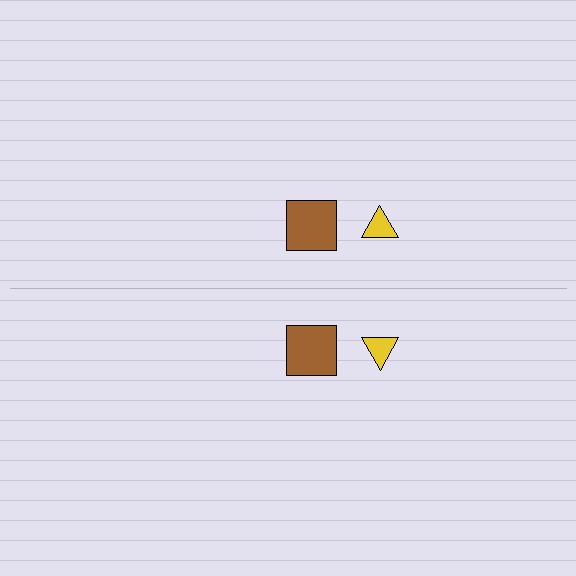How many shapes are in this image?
There are 4 shapes in this image.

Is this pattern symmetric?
Yes, this pattern has bilateral (reflection) symmetry.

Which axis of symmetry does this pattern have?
The pattern has a horizontal axis of symmetry running through the center of the image.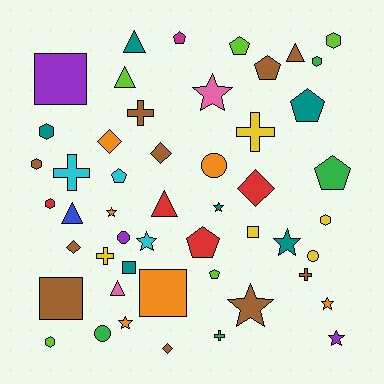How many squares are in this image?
There are 5 squares.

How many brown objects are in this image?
There are 10 brown objects.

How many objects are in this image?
There are 50 objects.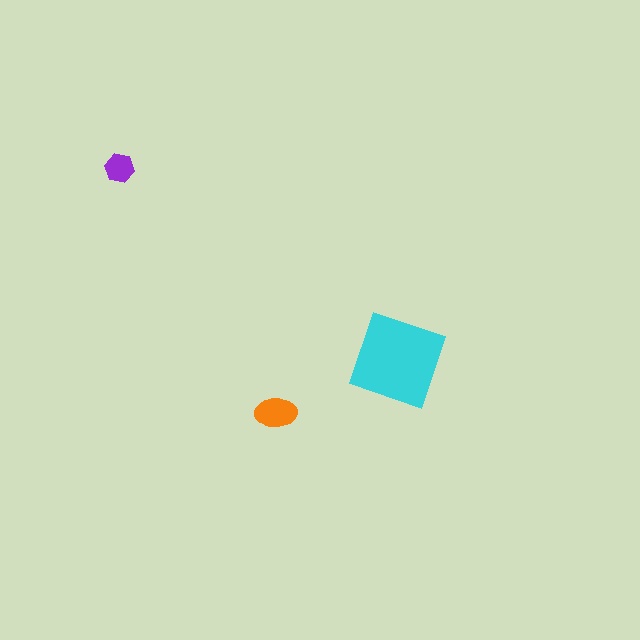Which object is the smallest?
The purple hexagon.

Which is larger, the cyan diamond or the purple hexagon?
The cyan diamond.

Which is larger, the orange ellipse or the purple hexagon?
The orange ellipse.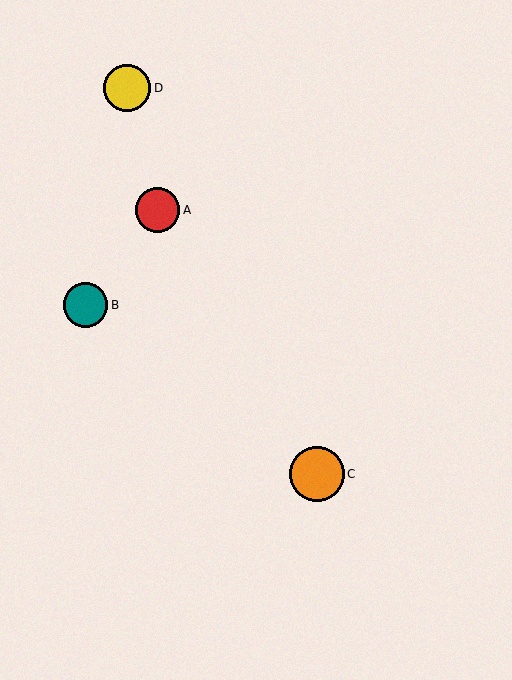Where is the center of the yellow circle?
The center of the yellow circle is at (127, 88).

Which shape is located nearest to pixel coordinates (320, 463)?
The orange circle (labeled C) at (317, 474) is nearest to that location.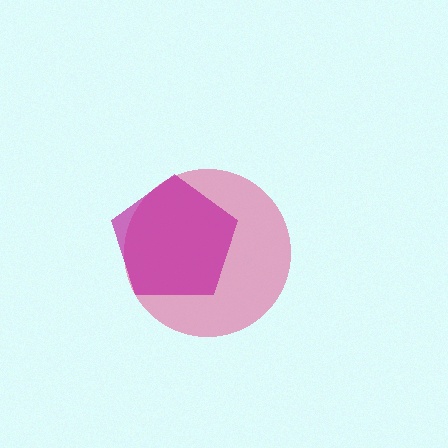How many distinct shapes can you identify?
There are 2 distinct shapes: a pink circle, a magenta pentagon.